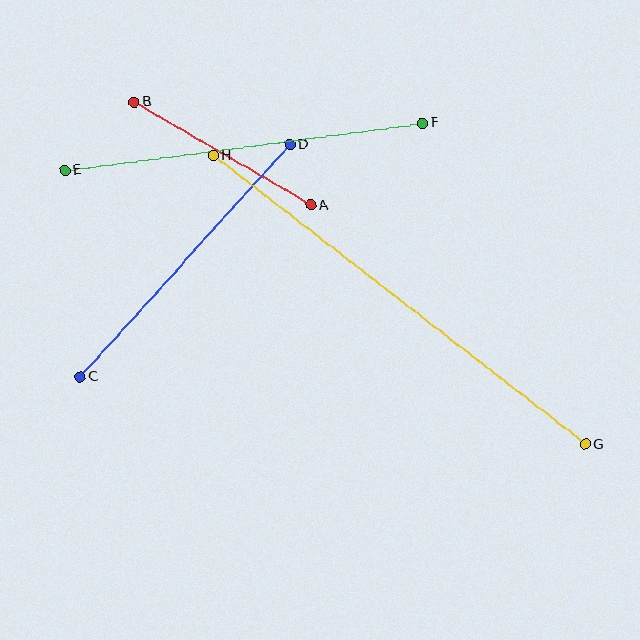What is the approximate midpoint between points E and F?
The midpoint is at approximately (244, 147) pixels.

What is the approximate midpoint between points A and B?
The midpoint is at approximately (222, 154) pixels.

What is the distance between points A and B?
The distance is approximately 204 pixels.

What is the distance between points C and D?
The distance is approximately 313 pixels.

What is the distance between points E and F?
The distance is approximately 361 pixels.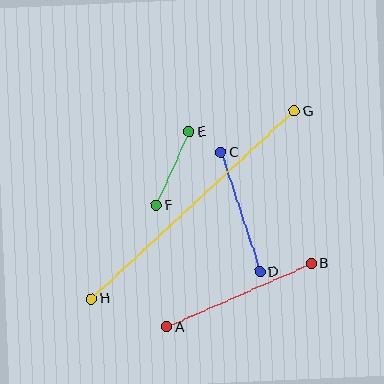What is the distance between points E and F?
The distance is approximately 80 pixels.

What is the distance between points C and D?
The distance is approximately 126 pixels.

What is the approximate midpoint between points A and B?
The midpoint is at approximately (239, 295) pixels.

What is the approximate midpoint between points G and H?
The midpoint is at approximately (193, 205) pixels.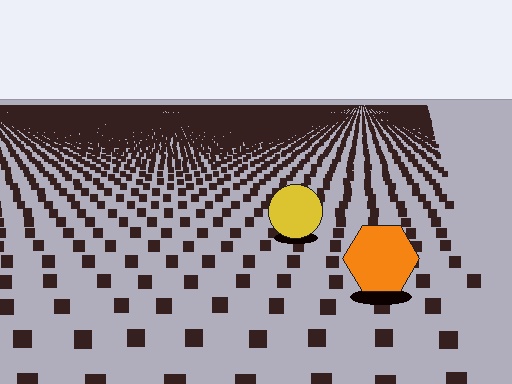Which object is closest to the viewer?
The orange hexagon is closest. The texture marks near it are larger and more spread out.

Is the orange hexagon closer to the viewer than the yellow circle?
Yes. The orange hexagon is closer — you can tell from the texture gradient: the ground texture is coarser near it.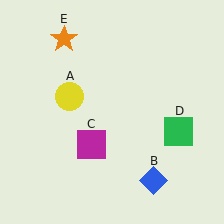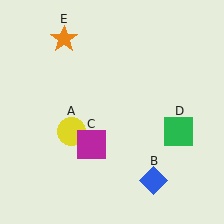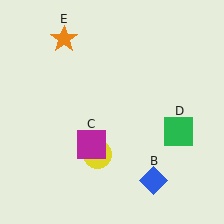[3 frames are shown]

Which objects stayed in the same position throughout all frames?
Blue diamond (object B) and magenta square (object C) and green square (object D) and orange star (object E) remained stationary.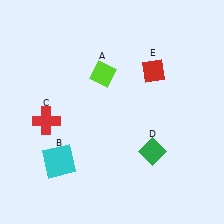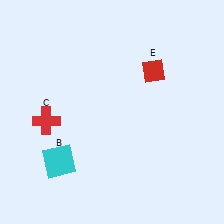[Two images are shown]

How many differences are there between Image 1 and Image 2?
There are 2 differences between the two images.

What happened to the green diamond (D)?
The green diamond (D) was removed in Image 2. It was in the bottom-right area of Image 1.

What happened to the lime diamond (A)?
The lime diamond (A) was removed in Image 2. It was in the top-left area of Image 1.